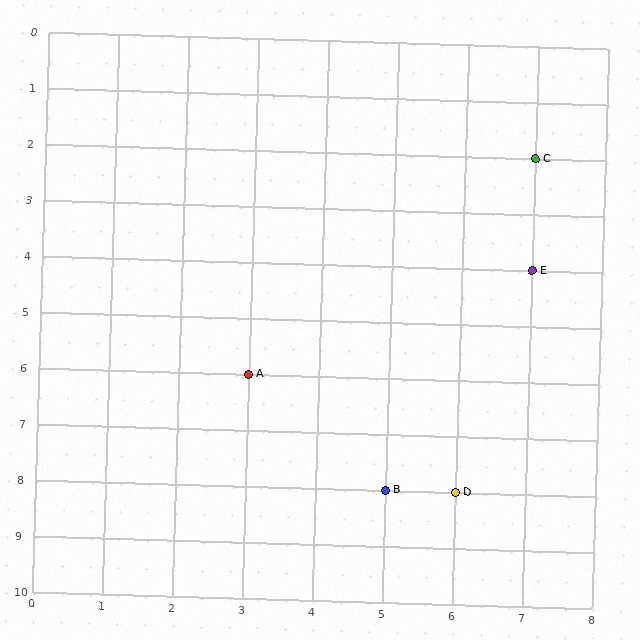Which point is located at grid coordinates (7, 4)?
Point E is at (7, 4).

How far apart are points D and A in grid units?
Points D and A are 3 columns and 2 rows apart (about 3.6 grid units diagonally).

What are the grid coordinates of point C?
Point C is at grid coordinates (7, 2).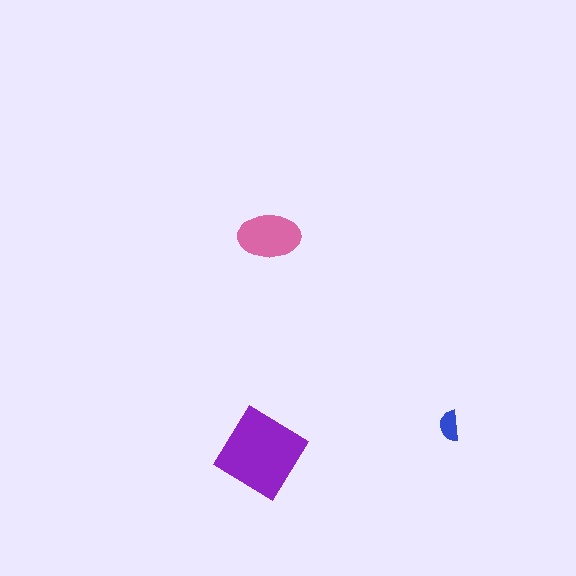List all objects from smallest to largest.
The blue semicircle, the pink ellipse, the purple diamond.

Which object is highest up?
The pink ellipse is topmost.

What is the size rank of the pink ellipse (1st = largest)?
2nd.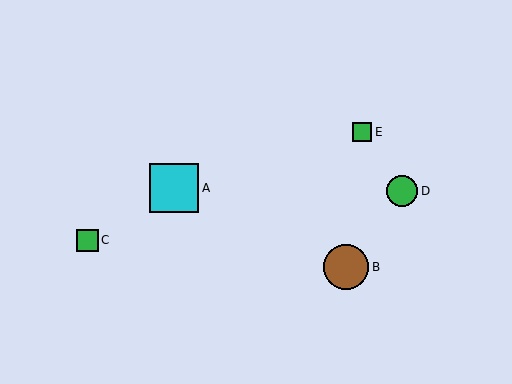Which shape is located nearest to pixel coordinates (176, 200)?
The cyan square (labeled A) at (174, 188) is nearest to that location.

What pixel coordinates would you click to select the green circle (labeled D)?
Click at (402, 191) to select the green circle D.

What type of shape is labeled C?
Shape C is a green square.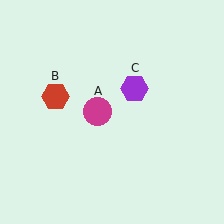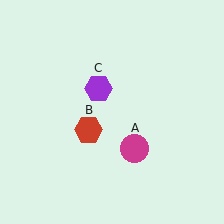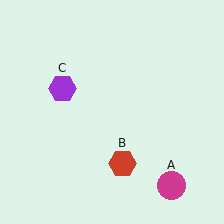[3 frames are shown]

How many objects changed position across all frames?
3 objects changed position: magenta circle (object A), red hexagon (object B), purple hexagon (object C).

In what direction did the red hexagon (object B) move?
The red hexagon (object B) moved down and to the right.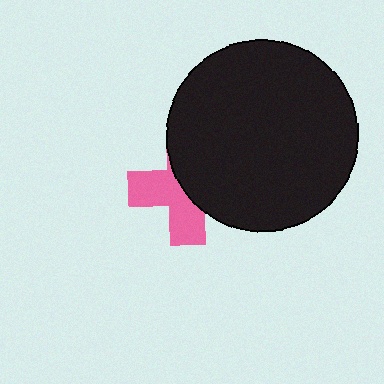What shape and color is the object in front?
The object in front is a black circle.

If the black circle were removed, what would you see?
You would see the complete pink cross.